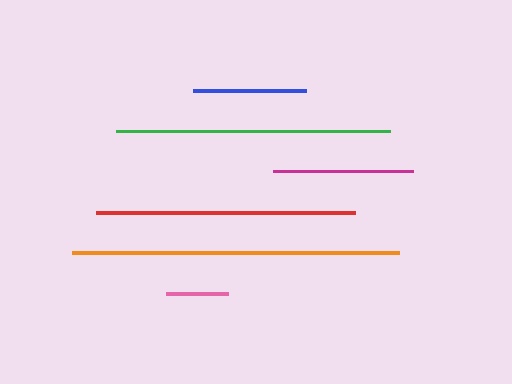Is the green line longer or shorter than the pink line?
The green line is longer than the pink line.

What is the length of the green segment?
The green segment is approximately 275 pixels long.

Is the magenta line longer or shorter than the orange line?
The orange line is longer than the magenta line.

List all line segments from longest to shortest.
From longest to shortest: orange, green, red, magenta, blue, pink.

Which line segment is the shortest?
The pink line is the shortest at approximately 62 pixels.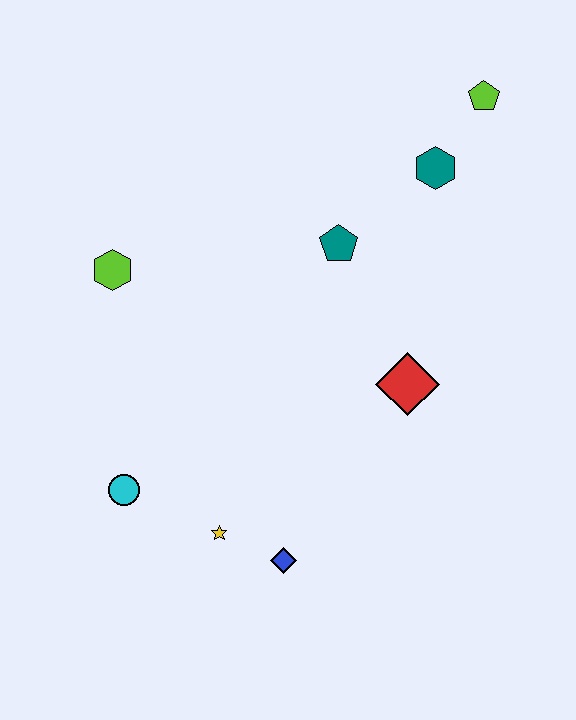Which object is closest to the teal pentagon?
The teal hexagon is closest to the teal pentagon.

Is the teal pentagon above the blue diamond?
Yes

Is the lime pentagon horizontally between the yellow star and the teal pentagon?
No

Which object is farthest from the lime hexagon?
The lime pentagon is farthest from the lime hexagon.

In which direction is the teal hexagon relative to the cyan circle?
The teal hexagon is above the cyan circle.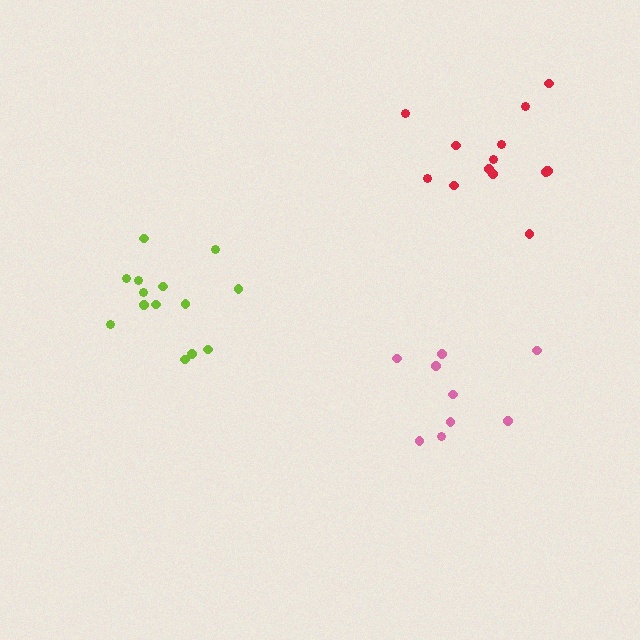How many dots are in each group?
Group 1: 14 dots, Group 2: 9 dots, Group 3: 14 dots (37 total).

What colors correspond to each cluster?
The clusters are colored: lime, pink, red.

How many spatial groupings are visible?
There are 3 spatial groupings.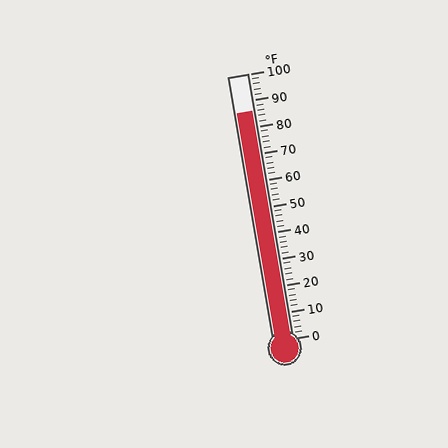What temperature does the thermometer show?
The thermometer shows approximately 86°F.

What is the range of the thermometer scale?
The thermometer scale ranges from 0°F to 100°F.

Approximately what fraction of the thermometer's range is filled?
The thermometer is filled to approximately 85% of its range.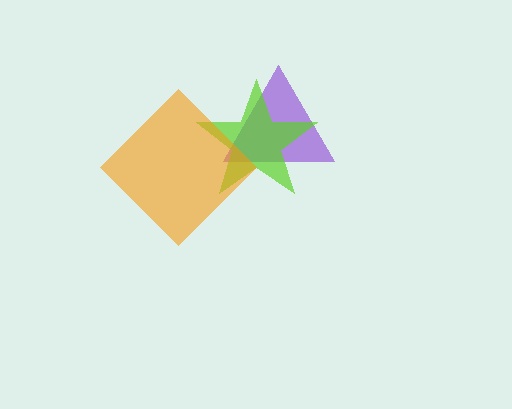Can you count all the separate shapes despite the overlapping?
Yes, there are 3 separate shapes.